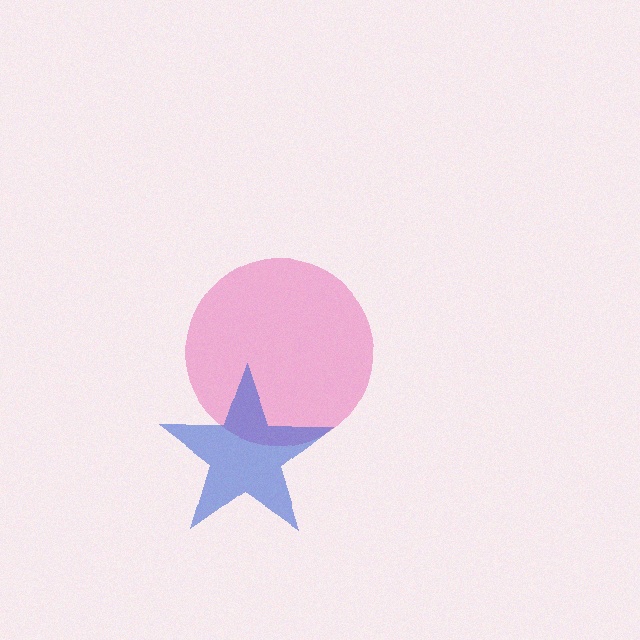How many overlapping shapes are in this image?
There are 2 overlapping shapes in the image.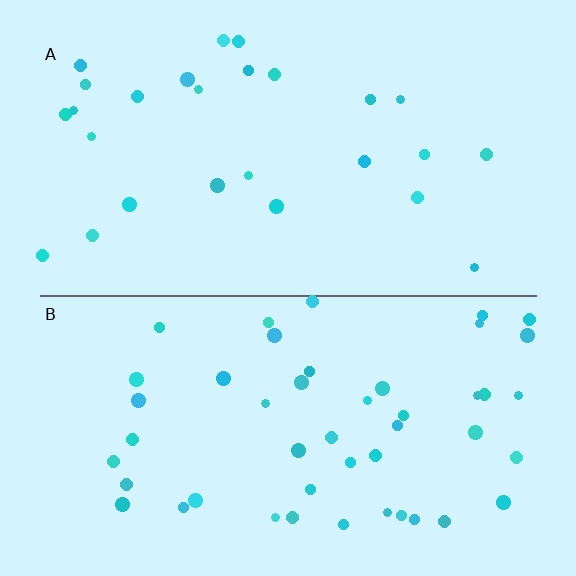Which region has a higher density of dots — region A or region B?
B (the bottom).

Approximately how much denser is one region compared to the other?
Approximately 1.8× — region B over region A.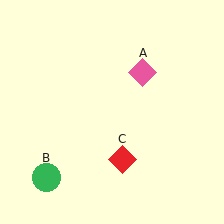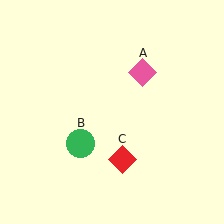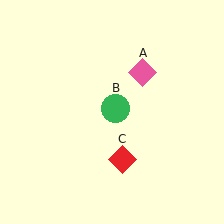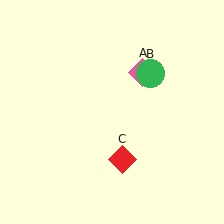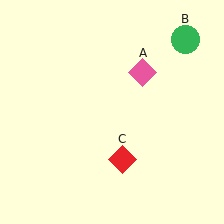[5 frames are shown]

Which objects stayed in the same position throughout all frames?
Pink diamond (object A) and red diamond (object C) remained stationary.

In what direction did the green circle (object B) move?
The green circle (object B) moved up and to the right.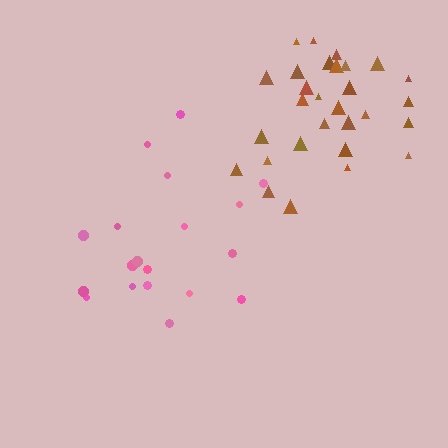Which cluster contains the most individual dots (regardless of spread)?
Brown (29).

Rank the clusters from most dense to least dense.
brown, pink.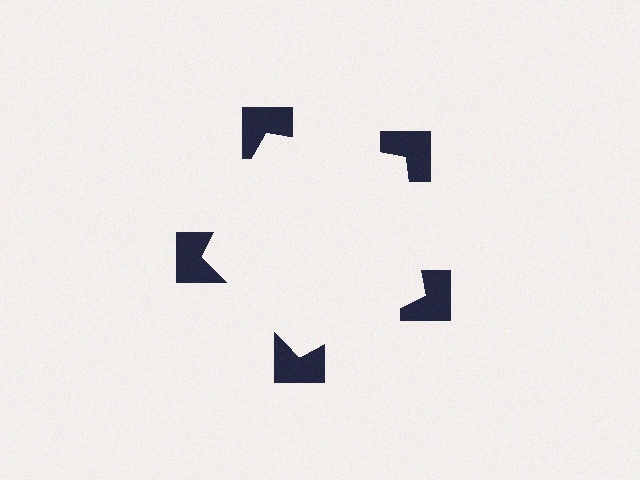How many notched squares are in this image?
There are 5 — one at each vertex of the illusory pentagon.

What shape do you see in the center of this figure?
An illusory pentagon — its edges are inferred from the aligned wedge cuts in the notched squares, not physically drawn.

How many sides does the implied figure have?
5 sides.